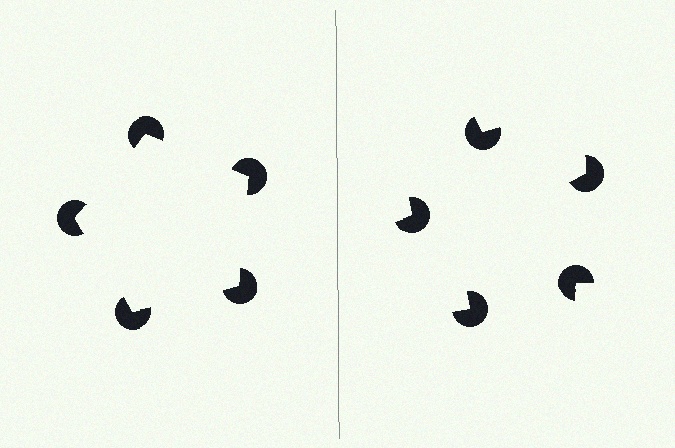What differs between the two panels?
The pac-man discs are positioned identically on both sides; only the wedge orientations differ. On the left they align to a pentagon; on the right they are misaligned.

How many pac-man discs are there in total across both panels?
10 — 5 on each side.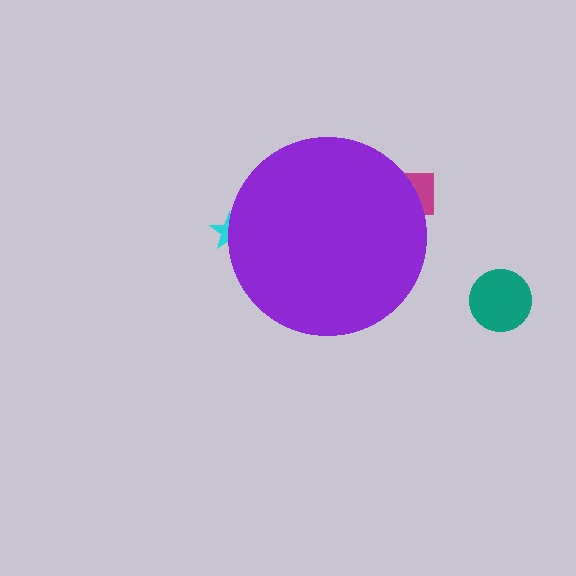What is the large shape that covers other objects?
A purple circle.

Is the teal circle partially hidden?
No, the teal circle is fully visible.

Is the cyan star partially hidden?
Yes, the cyan star is partially hidden behind the purple circle.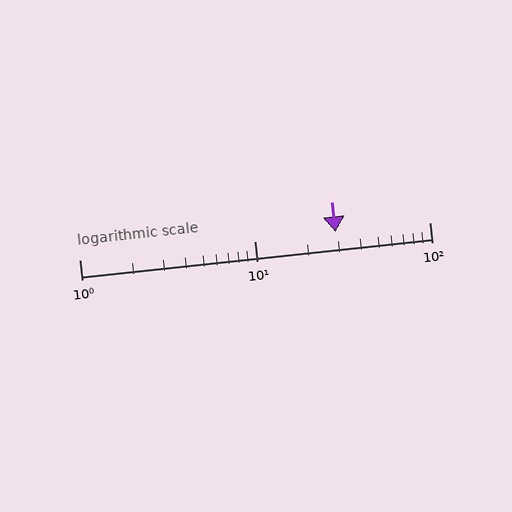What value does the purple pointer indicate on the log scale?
The pointer indicates approximately 29.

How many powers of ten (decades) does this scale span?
The scale spans 2 decades, from 1 to 100.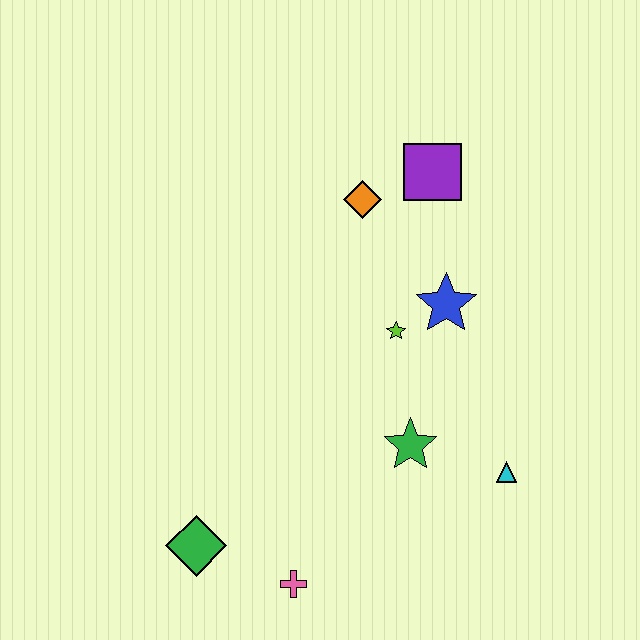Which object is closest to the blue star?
The lime star is closest to the blue star.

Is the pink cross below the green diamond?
Yes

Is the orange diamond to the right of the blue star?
No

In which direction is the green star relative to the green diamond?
The green star is to the right of the green diamond.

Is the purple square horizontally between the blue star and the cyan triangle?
No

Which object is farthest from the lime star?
The green diamond is farthest from the lime star.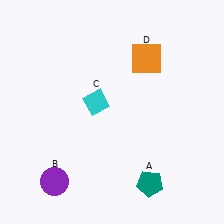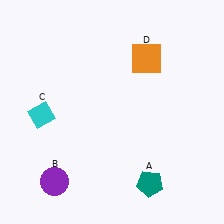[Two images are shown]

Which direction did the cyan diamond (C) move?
The cyan diamond (C) moved left.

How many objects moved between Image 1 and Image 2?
1 object moved between the two images.